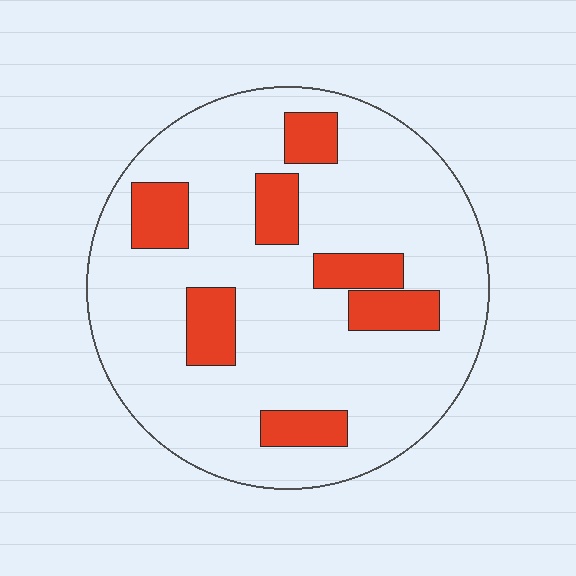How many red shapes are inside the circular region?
7.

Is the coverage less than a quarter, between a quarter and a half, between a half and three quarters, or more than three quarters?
Less than a quarter.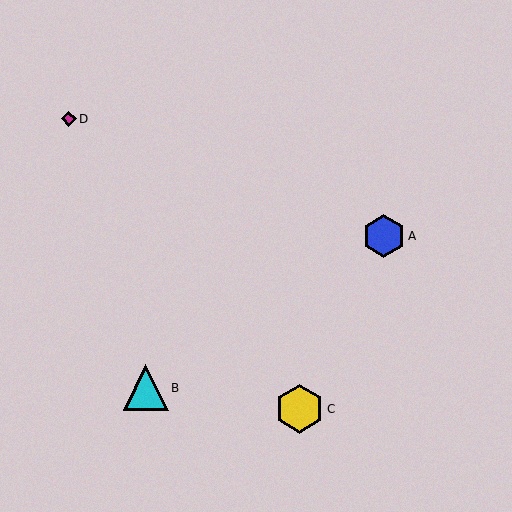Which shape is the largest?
The yellow hexagon (labeled C) is the largest.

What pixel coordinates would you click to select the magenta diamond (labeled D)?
Click at (69, 119) to select the magenta diamond D.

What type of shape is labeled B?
Shape B is a cyan triangle.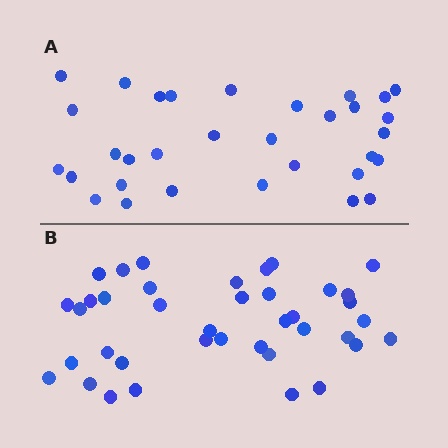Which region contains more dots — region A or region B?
Region B (the bottom region) has more dots.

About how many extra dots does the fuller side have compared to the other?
Region B has roughly 8 or so more dots than region A.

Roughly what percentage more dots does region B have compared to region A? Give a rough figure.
About 20% more.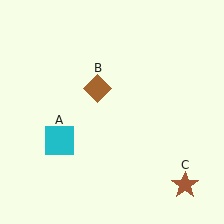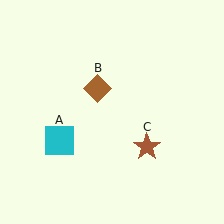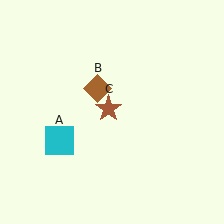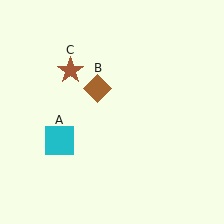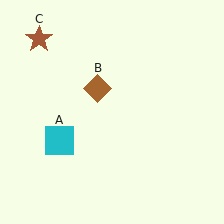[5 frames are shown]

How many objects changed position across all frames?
1 object changed position: brown star (object C).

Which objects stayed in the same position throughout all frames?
Cyan square (object A) and brown diamond (object B) remained stationary.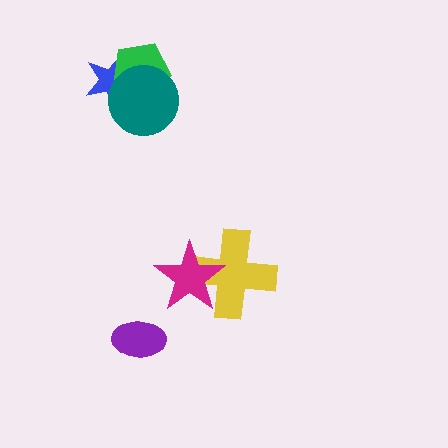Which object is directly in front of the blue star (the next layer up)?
The green pentagon is directly in front of the blue star.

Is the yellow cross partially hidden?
Yes, it is partially covered by another shape.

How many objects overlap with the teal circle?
2 objects overlap with the teal circle.